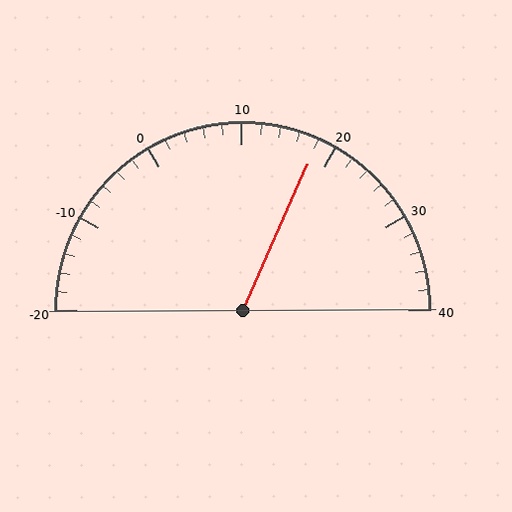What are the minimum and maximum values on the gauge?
The gauge ranges from -20 to 40.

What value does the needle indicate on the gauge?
The needle indicates approximately 18.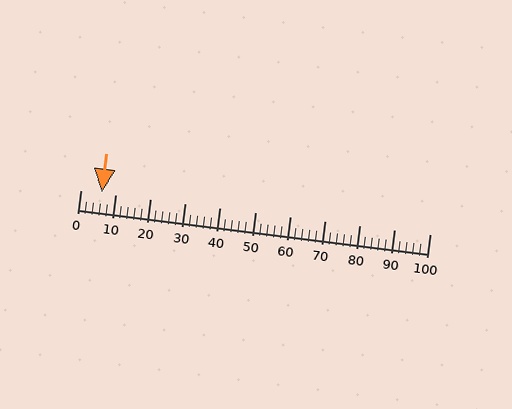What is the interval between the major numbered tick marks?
The major tick marks are spaced 10 units apart.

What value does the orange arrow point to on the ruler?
The orange arrow points to approximately 6.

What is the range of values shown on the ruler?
The ruler shows values from 0 to 100.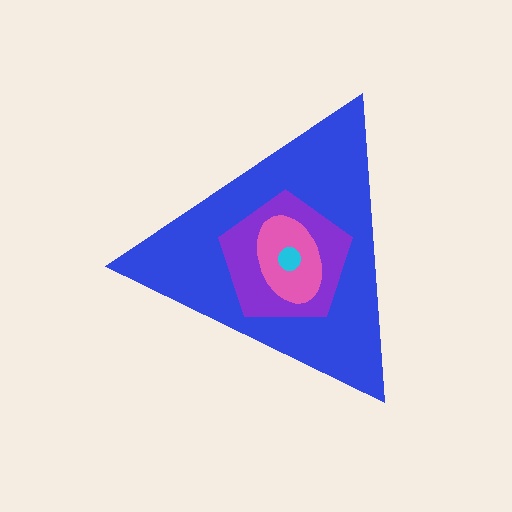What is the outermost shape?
The blue triangle.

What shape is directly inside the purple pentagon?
The pink ellipse.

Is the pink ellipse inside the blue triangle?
Yes.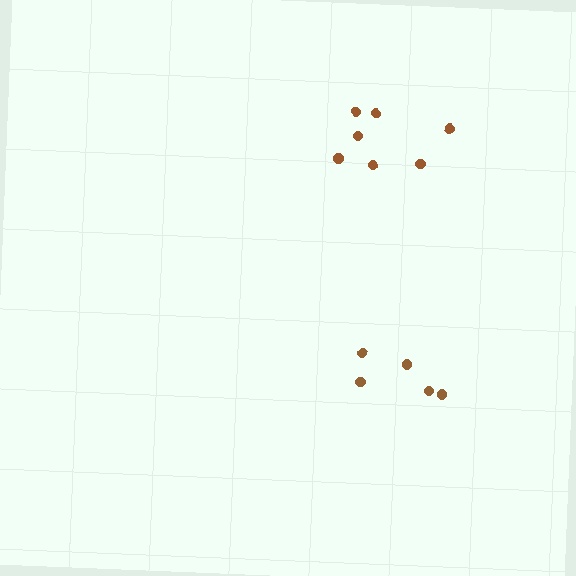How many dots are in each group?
Group 1: 5 dots, Group 2: 7 dots (12 total).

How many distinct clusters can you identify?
There are 2 distinct clusters.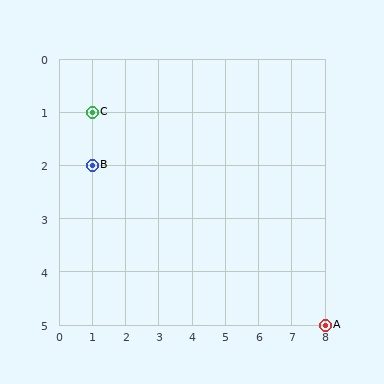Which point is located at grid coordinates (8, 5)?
Point A is at (8, 5).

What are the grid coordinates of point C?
Point C is at grid coordinates (1, 1).